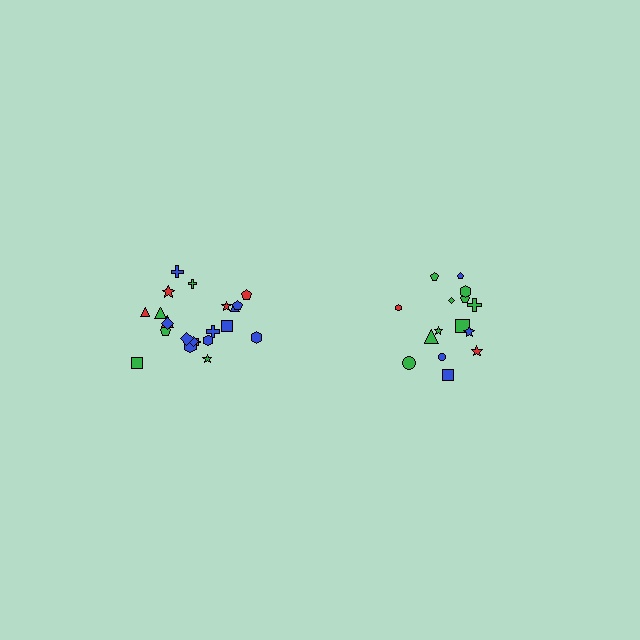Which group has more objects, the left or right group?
The left group.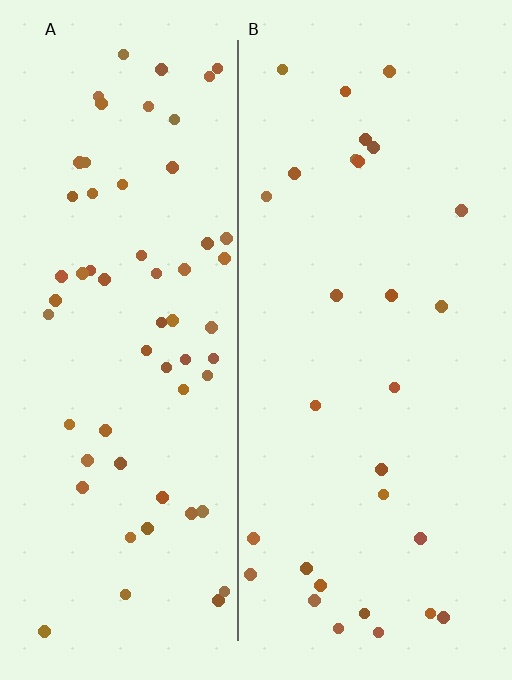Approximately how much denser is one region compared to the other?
Approximately 2.1× — region A over region B.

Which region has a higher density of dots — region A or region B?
A (the left).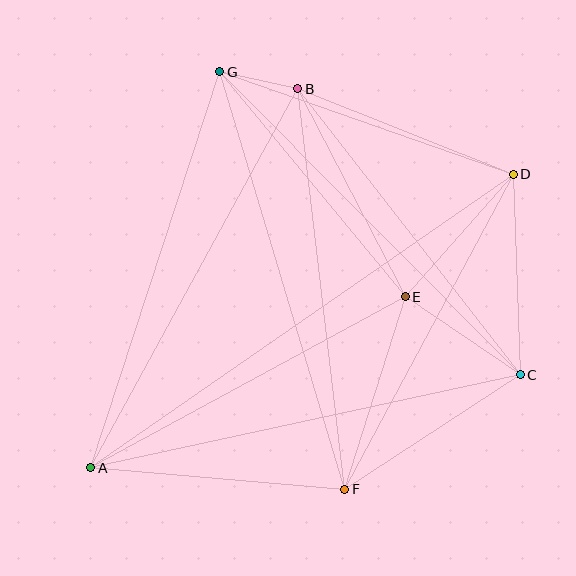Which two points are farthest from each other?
Points A and D are farthest from each other.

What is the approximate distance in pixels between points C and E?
The distance between C and E is approximately 139 pixels.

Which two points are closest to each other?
Points B and G are closest to each other.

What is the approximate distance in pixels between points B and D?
The distance between B and D is approximately 232 pixels.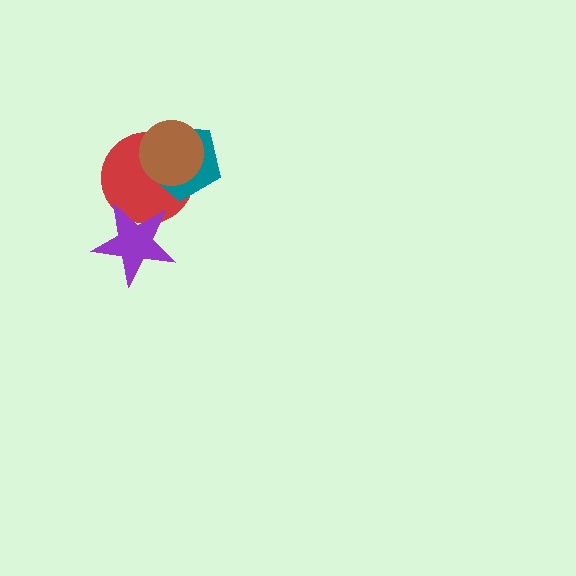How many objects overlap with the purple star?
1 object overlaps with the purple star.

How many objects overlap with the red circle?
3 objects overlap with the red circle.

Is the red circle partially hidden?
Yes, it is partially covered by another shape.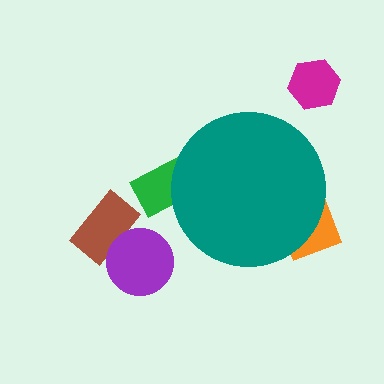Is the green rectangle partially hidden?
Yes, the green rectangle is partially hidden behind the teal circle.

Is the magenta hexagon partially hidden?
No, the magenta hexagon is fully visible.